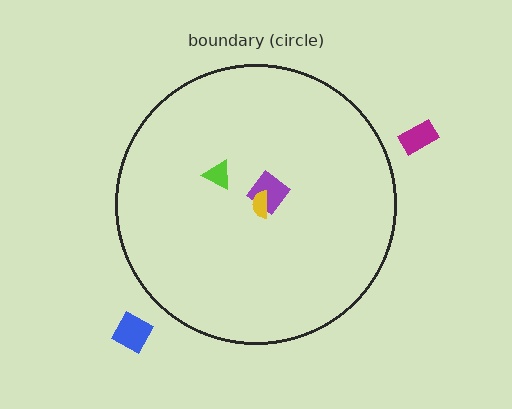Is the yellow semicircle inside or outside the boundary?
Inside.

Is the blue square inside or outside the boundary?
Outside.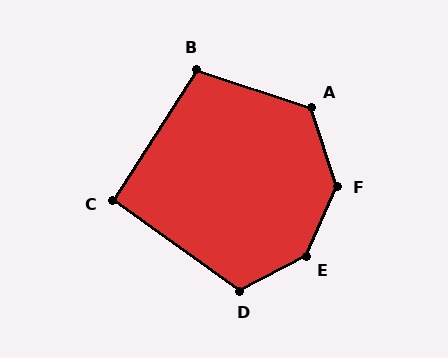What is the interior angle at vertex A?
Approximately 126 degrees (obtuse).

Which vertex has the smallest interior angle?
C, at approximately 93 degrees.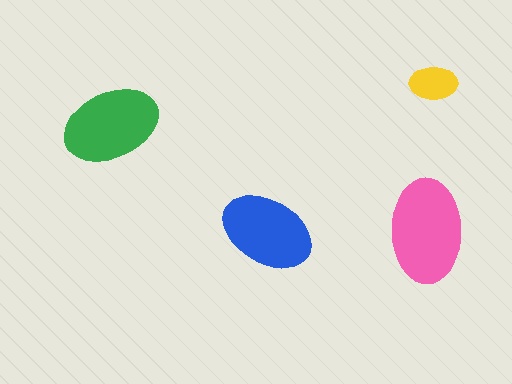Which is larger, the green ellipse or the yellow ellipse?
The green one.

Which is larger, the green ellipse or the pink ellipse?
The pink one.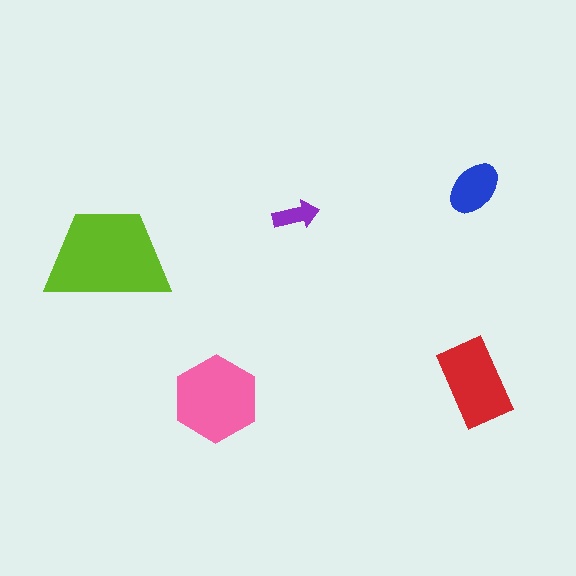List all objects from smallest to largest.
The purple arrow, the blue ellipse, the red rectangle, the pink hexagon, the lime trapezoid.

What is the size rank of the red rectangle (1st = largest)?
3rd.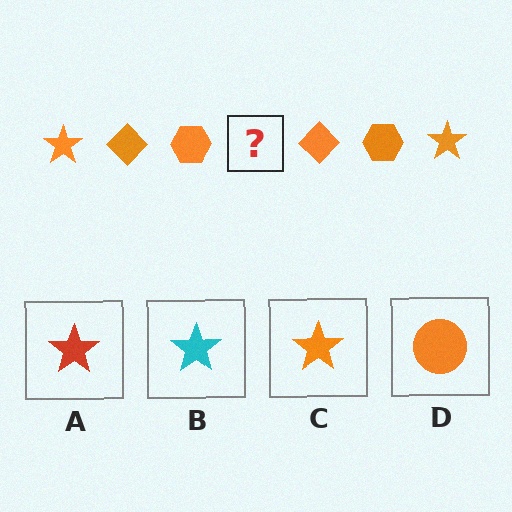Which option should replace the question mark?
Option C.